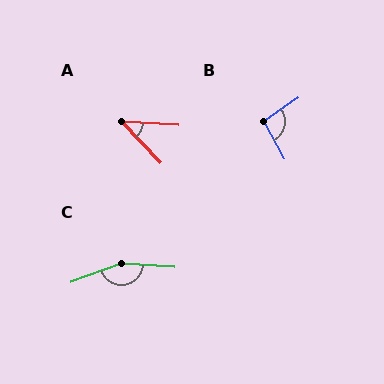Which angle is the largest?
C, at approximately 156 degrees.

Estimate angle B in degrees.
Approximately 95 degrees.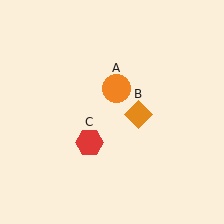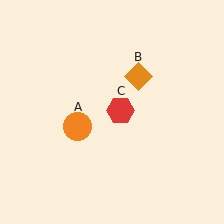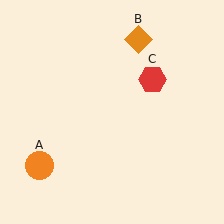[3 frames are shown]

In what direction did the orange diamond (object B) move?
The orange diamond (object B) moved up.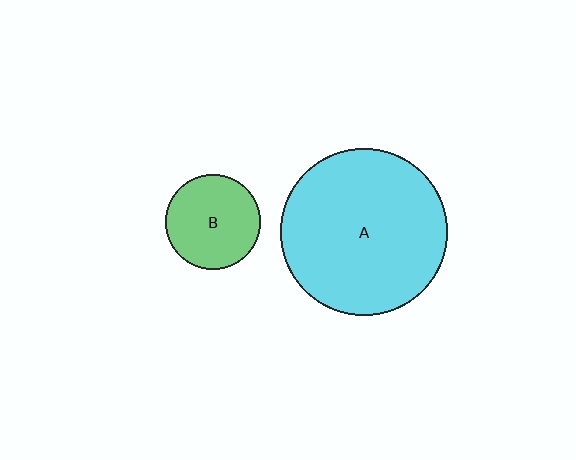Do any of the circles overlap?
No, none of the circles overlap.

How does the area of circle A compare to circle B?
Approximately 3.1 times.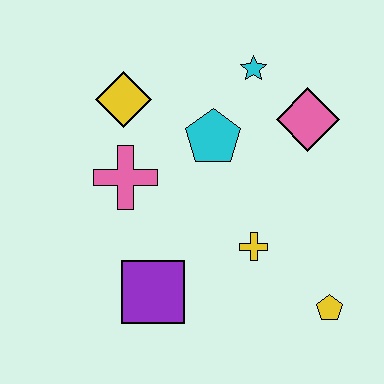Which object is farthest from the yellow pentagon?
The yellow diamond is farthest from the yellow pentagon.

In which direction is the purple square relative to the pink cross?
The purple square is below the pink cross.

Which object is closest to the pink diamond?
The cyan star is closest to the pink diamond.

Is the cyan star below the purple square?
No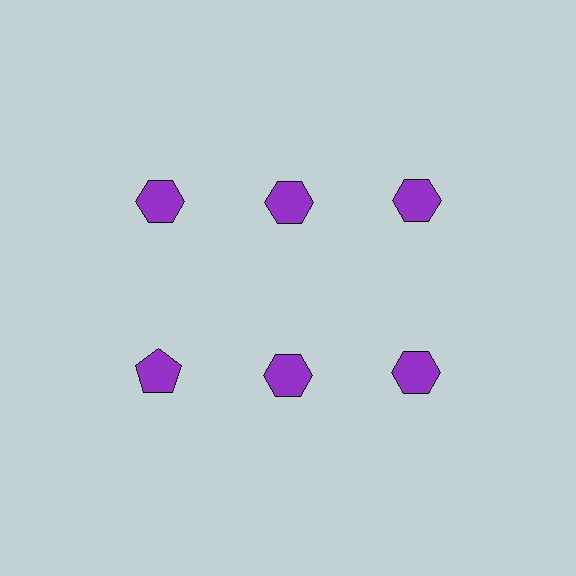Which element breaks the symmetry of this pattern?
The purple pentagon in the second row, leftmost column breaks the symmetry. All other shapes are purple hexagons.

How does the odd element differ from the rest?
It has a different shape: pentagon instead of hexagon.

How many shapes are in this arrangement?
There are 6 shapes arranged in a grid pattern.